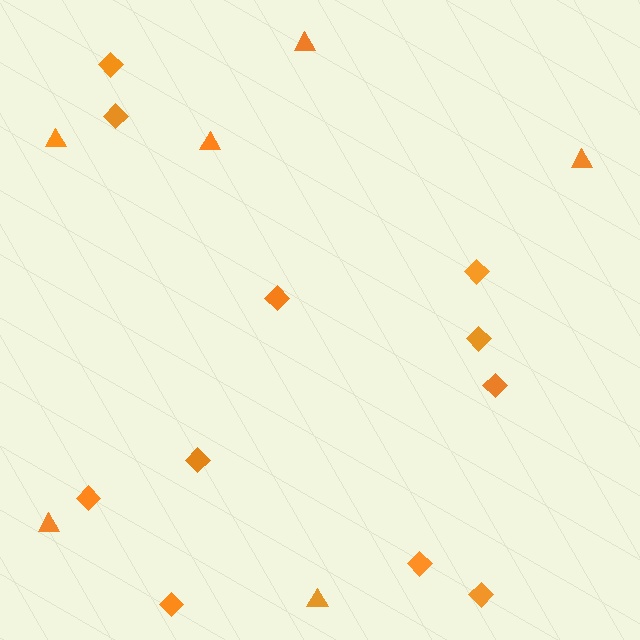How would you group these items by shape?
There are 2 groups: one group of triangles (6) and one group of diamonds (11).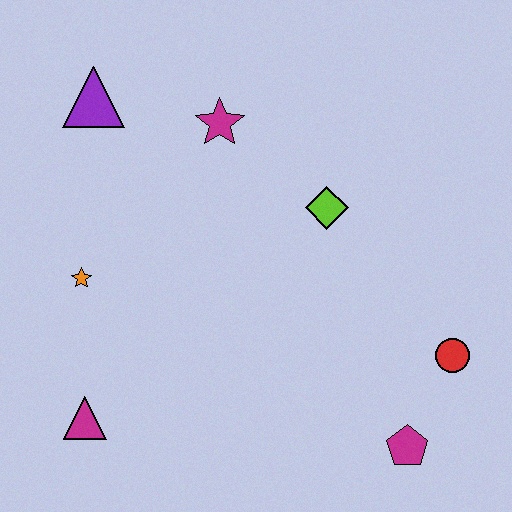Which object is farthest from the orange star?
The red circle is farthest from the orange star.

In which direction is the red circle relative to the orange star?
The red circle is to the right of the orange star.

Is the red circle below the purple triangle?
Yes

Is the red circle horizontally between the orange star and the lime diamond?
No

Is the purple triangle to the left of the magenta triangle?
No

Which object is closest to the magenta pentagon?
The red circle is closest to the magenta pentagon.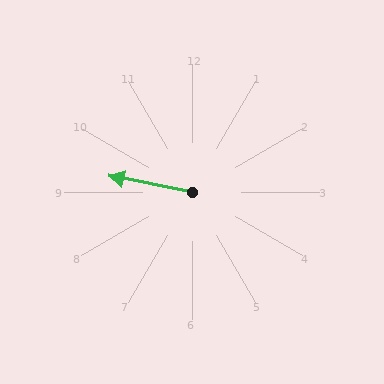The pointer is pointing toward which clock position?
Roughly 9 o'clock.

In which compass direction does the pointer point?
West.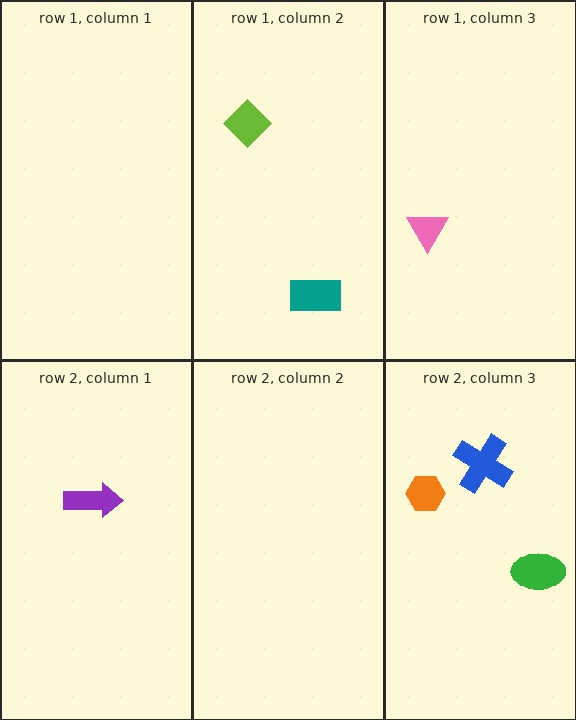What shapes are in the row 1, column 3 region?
The pink triangle.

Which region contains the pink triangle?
The row 1, column 3 region.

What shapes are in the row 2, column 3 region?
The green ellipse, the orange hexagon, the blue cross.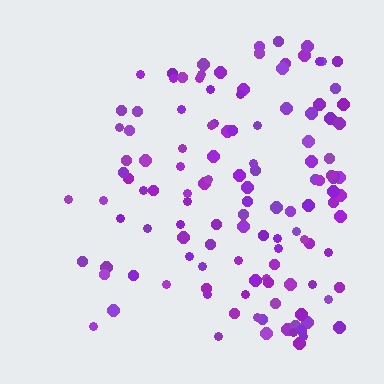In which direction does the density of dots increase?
From left to right, with the right side densest.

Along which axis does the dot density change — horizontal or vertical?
Horizontal.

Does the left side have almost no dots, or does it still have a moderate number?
Still a moderate number, just noticeably fewer than the right.